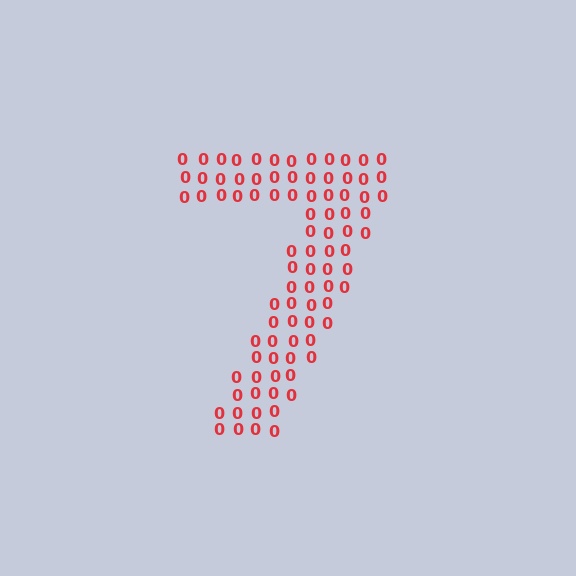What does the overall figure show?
The overall figure shows the digit 7.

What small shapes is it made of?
It is made of small digit 0's.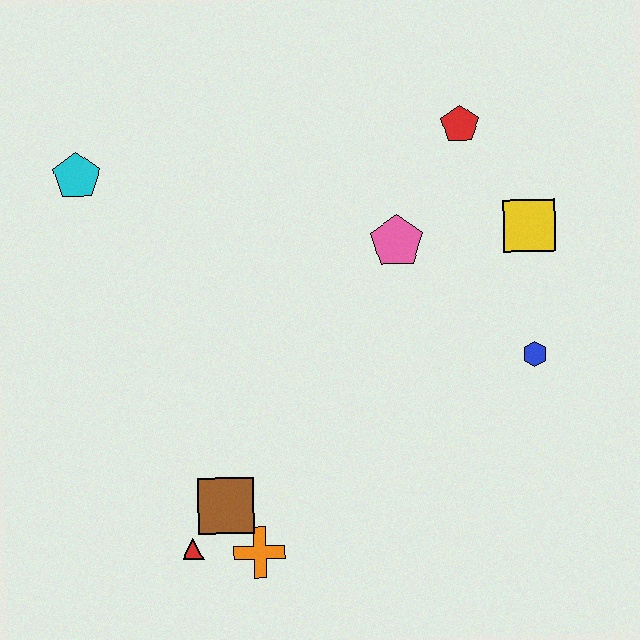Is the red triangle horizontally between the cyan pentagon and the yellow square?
Yes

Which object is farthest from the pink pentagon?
The red triangle is farthest from the pink pentagon.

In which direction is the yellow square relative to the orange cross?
The yellow square is above the orange cross.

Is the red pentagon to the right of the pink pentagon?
Yes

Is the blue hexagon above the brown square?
Yes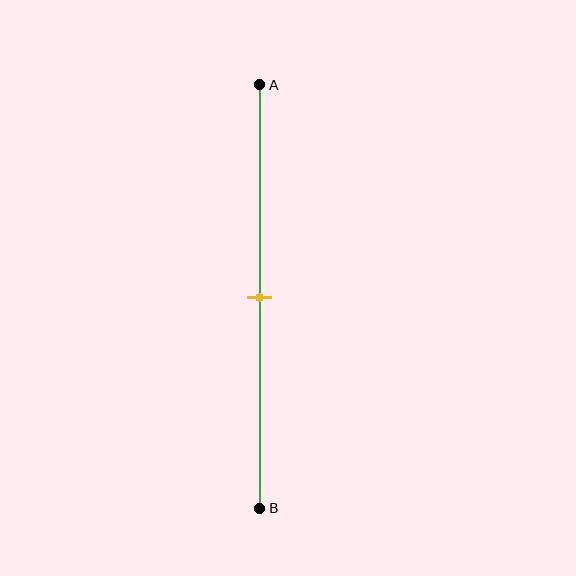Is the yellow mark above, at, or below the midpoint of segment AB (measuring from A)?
The yellow mark is approximately at the midpoint of segment AB.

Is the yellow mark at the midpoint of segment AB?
Yes, the mark is approximately at the midpoint.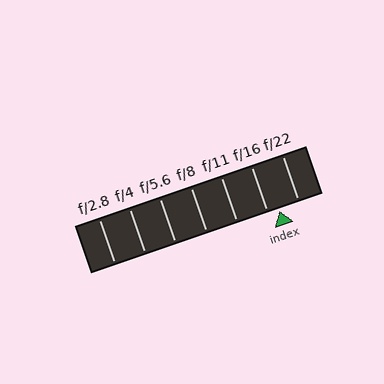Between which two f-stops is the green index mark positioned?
The index mark is between f/16 and f/22.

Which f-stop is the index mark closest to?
The index mark is closest to f/16.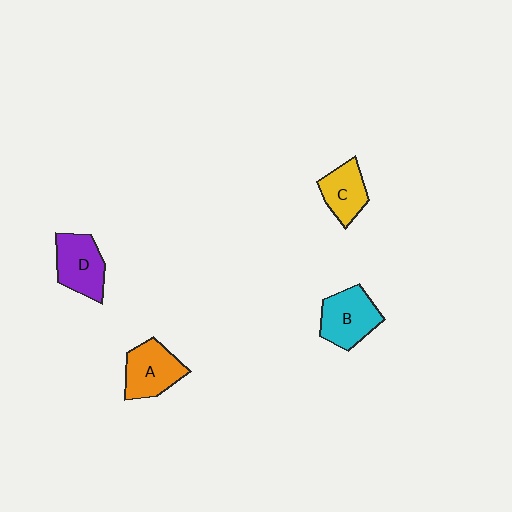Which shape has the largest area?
Shape B (cyan).